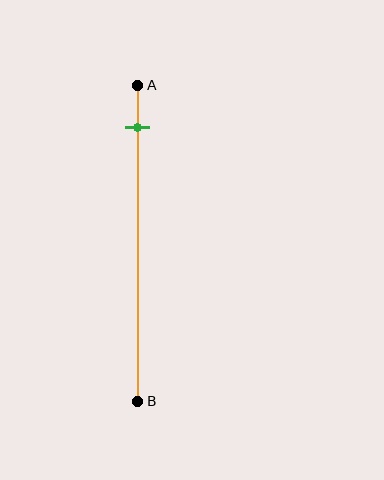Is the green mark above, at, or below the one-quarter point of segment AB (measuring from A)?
The green mark is above the one-quarter point of segment AB.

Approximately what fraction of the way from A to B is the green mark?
The green mark is approximately 15% of the way from A to B.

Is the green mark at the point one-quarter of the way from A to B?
No, the mark is at about 15% from A, not at the 25% one-quarter point.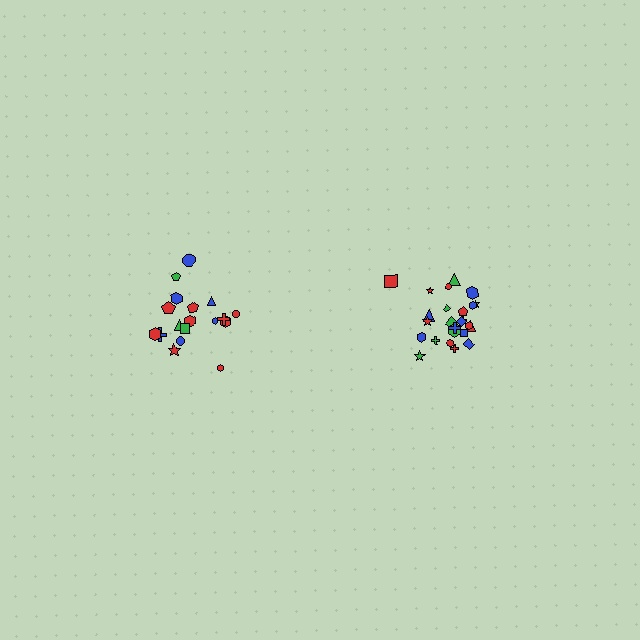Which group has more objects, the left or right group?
The right group.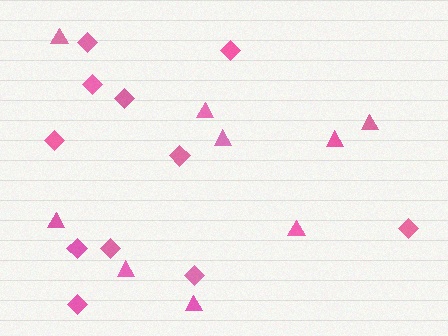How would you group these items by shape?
There are 2 groups: one group of diamonds (11) and one group of triangles (9).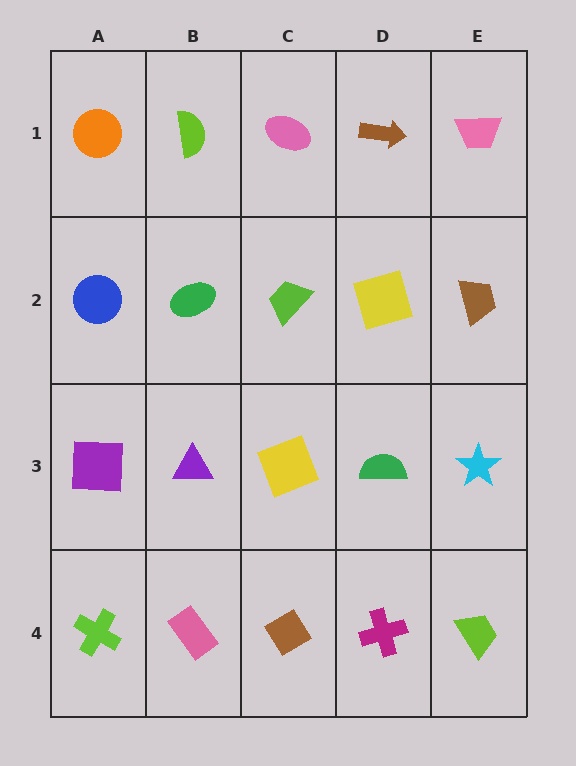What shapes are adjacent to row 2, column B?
A lime semicircle (row 1, column B), a purple triangle (row 3, column B), a blue circle (row 2, column A), a lime trapezoid (row 2, column C).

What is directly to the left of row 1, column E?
A brown arrow.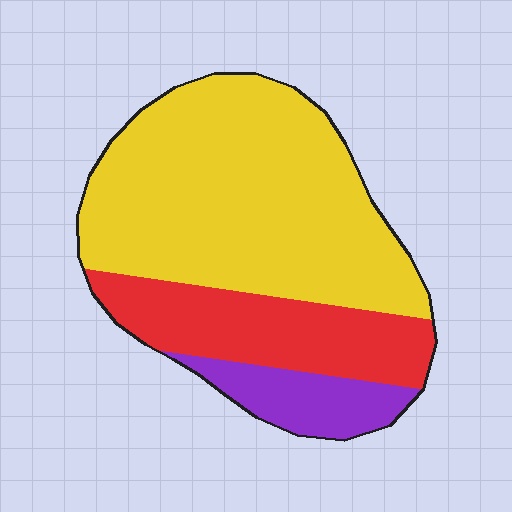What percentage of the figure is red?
Red covers 25% of the figure.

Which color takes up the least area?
Purple, at roughly 10%.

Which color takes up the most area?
Yellow, at roughly 65%.